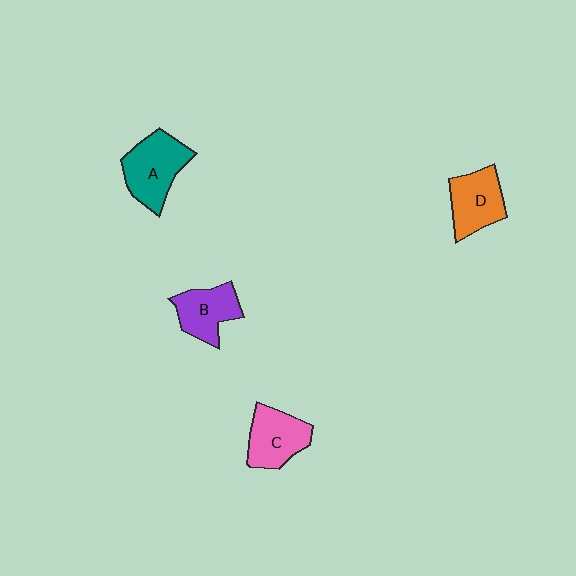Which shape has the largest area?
Shape A (teal).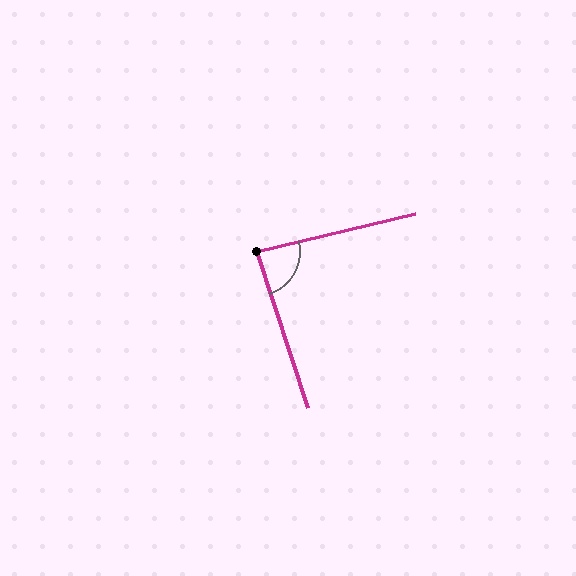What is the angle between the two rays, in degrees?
Approximately 85 degrees.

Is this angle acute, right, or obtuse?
It is approximately a right angle.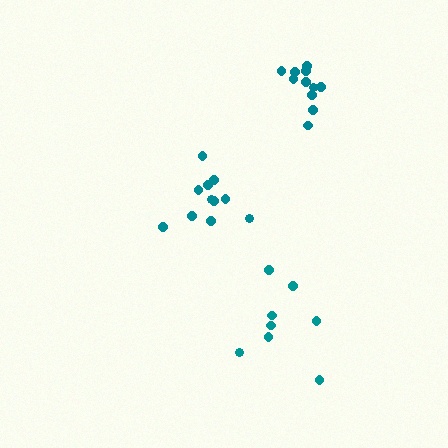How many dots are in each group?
Group 1: 8 dots, Group 2: 11 dots, Group 3: 11 dots (30 total).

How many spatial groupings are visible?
There are 3 spatial groupings.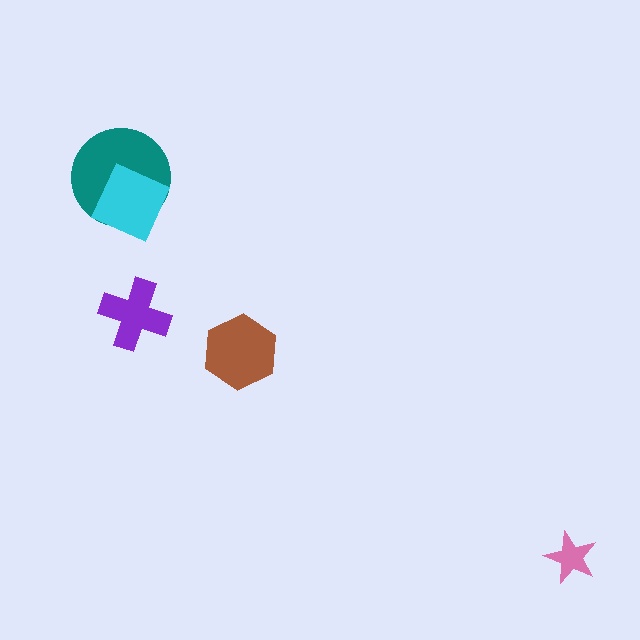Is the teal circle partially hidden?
Yes, it is partially covered by another shape.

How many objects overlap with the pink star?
0 objects overlap with the pink star.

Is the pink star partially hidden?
No, no other shape covers it.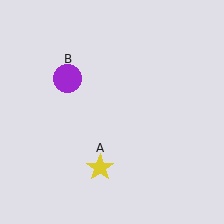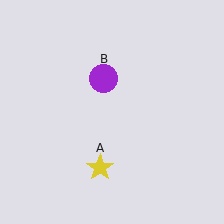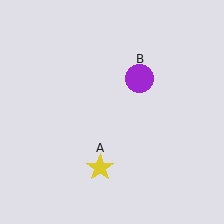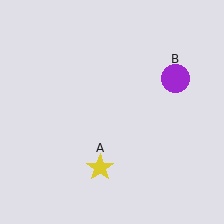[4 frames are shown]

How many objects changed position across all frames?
1 object changed position: purple circle (object B).